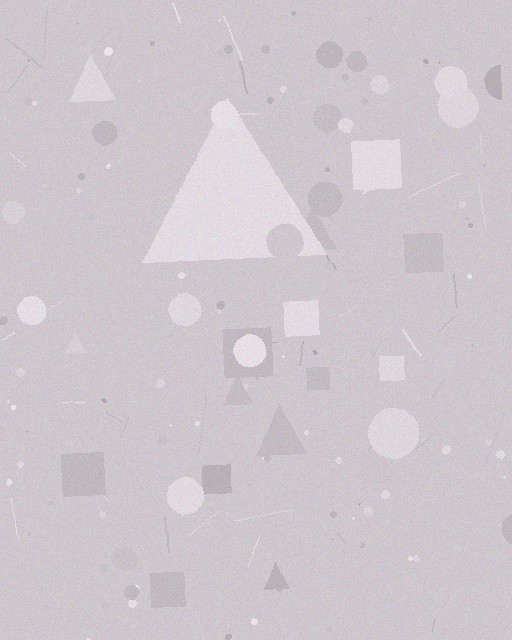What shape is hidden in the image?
A triangle is hidden in the image.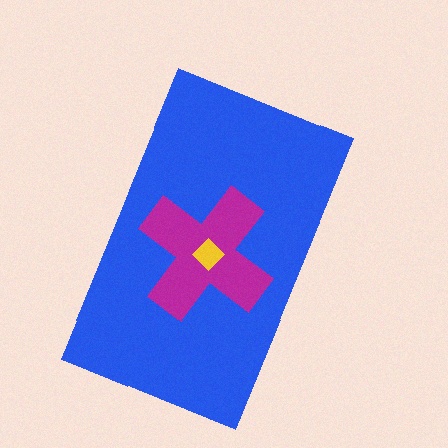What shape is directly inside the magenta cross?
The yellow diamond.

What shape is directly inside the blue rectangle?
The magenta cross.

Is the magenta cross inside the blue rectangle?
Yes.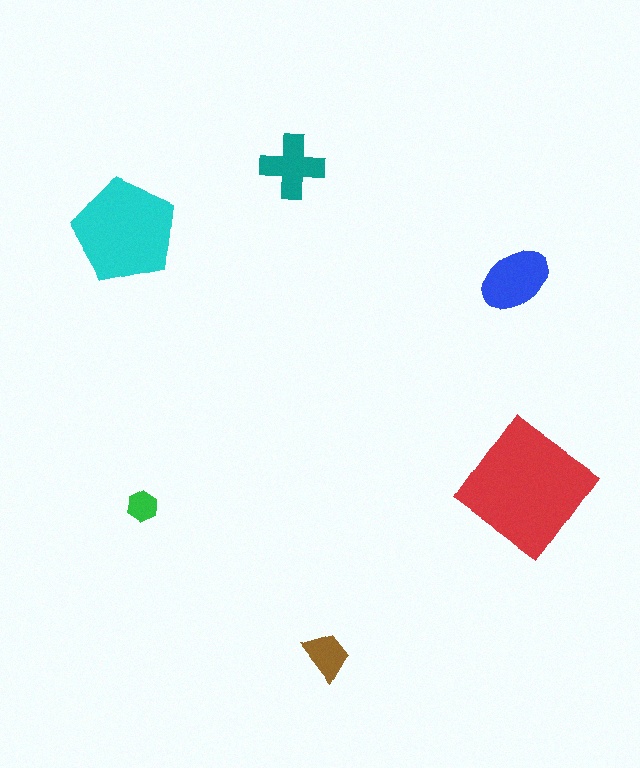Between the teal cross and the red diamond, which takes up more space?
The red diamond.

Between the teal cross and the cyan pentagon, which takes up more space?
The cyan pentagon.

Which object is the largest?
The red diamond.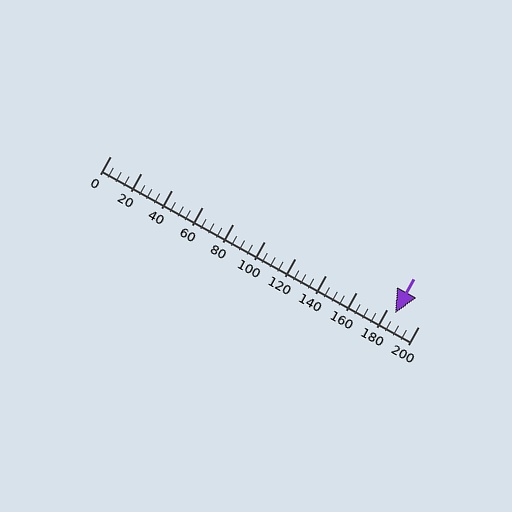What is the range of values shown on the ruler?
The ruler shows values from 0 to 200.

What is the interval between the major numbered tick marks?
The major tick marks are spaced 20 units apart.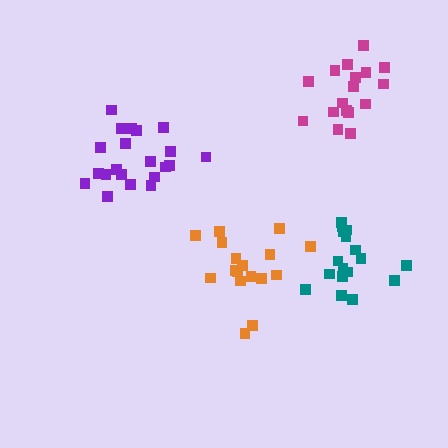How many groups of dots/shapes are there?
There are 4 groups.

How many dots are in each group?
Group 1: 17 dots, Group 2: 17 dots, Group 3: 17 dots, Group 4: 21 dots (72 total).